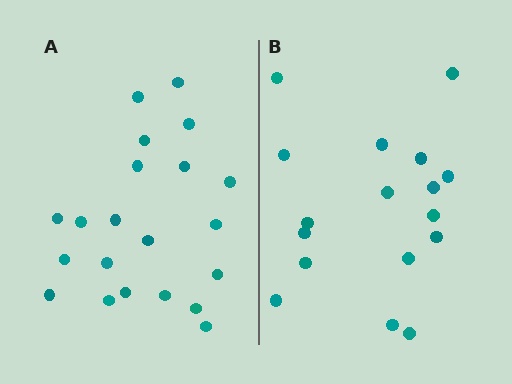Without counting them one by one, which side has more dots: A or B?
Region A (the left region) has more dots.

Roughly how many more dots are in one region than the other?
Region A has about 4 more dots than region B.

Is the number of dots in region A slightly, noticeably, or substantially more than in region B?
Region A has only slightly more — the two regions are fairly close. The ratio is roughly 1.2 to 1.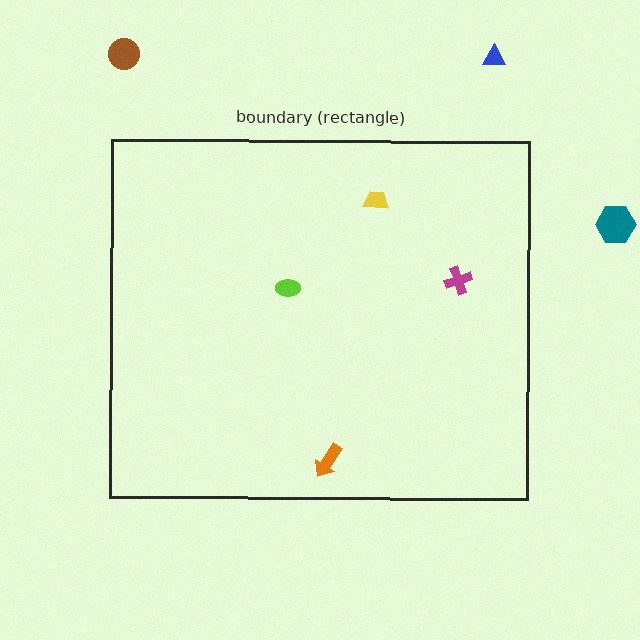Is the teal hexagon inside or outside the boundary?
Outside.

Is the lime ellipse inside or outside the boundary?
Inside.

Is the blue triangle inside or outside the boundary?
Outside.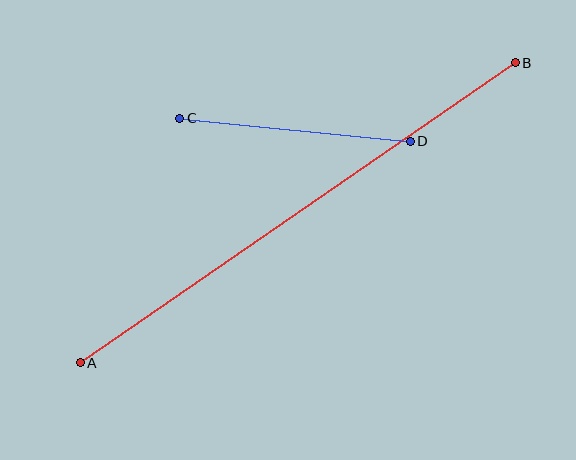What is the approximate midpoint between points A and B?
The midpoint is at approximately (298, 213) pixels.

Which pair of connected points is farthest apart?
Points A and B are farthest apart.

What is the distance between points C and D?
The distance is approximately 232 pixels.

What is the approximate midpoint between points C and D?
The midpoint is at approximately (295, 130) pixels.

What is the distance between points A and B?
The distance is approximately 529 pixels.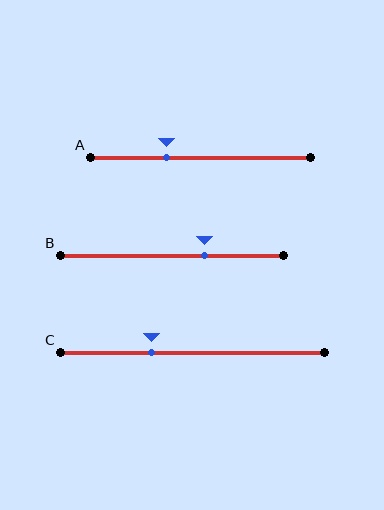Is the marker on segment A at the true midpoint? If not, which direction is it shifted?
No, the marker on segment A is shifted to the left by about 16% of the segment length.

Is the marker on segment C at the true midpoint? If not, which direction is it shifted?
No, the marker on segment C is shifted to the left by about 15% of the segment length.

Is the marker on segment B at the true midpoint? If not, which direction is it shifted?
No, the marker on segment B is shifted to the right by about 15% of the segment length.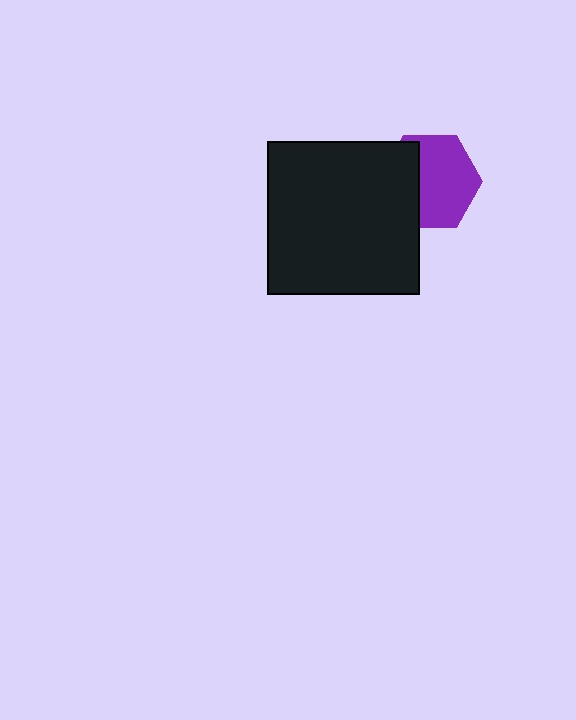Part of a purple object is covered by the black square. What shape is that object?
It is a hexagon.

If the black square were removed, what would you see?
You would see the complete purple hexagon.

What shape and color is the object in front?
The object in front is a black square.